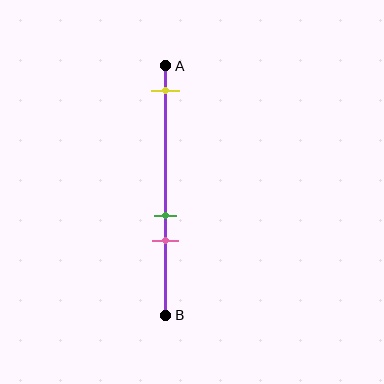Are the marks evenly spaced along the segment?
No, the marks are not evenly spaced.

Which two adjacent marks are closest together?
The green and pink marks are the closest adjacent pair.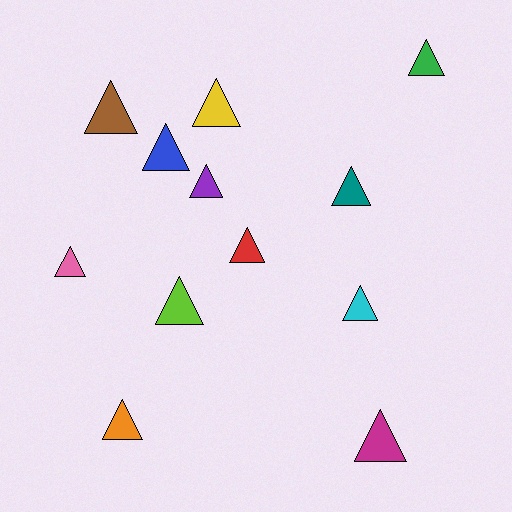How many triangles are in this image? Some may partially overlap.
There are 12 triangles.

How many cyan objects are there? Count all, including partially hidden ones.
There is 1 cyan object.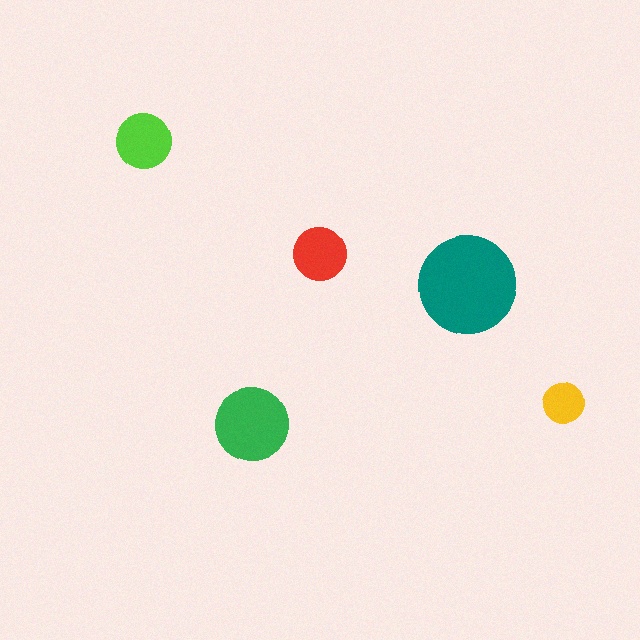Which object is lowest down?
The green circle is bottommost.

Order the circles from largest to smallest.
the teal one, the green one, the lime one, the red one, the yellow one.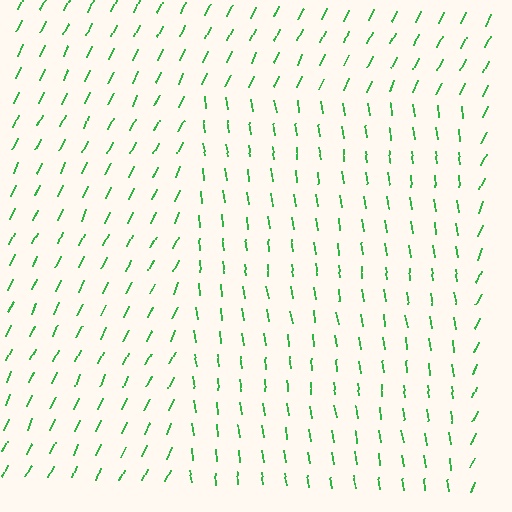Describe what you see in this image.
The image is filled with small green line segments. A rectangle region in the image has lines oriented differently from the surrounding lines, creating a visible texture boundary.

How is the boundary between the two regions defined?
The boundary is defined purely by a change in line orientation (approximately 32 degrees difference). All lines are the same color and thickness.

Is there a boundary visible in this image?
Yes, there is a texture boundary formed by a change in line orientation.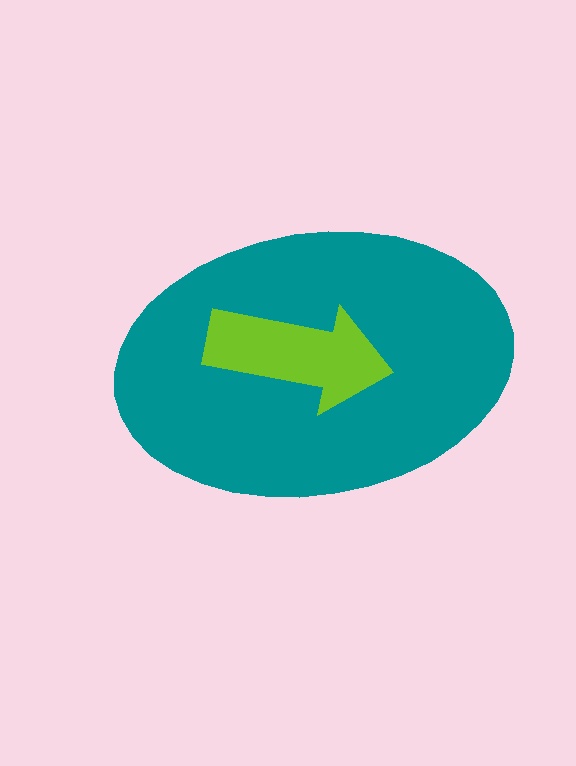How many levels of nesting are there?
2.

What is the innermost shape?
The lime arrow.